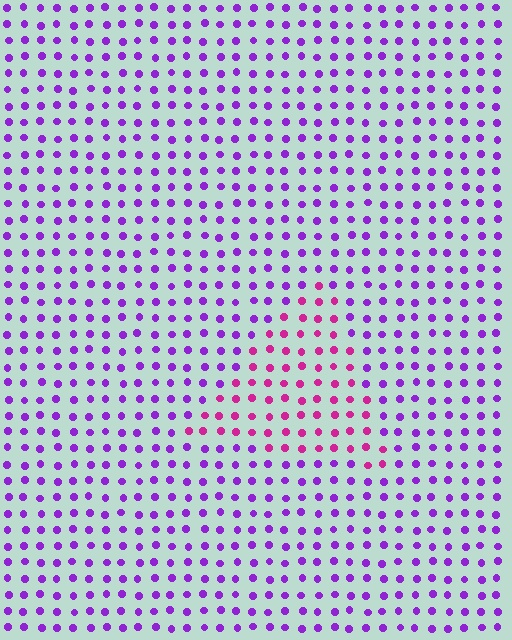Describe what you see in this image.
The image is filled with small purple elements in a uniform arrangement. A triangle-shaped region is visible where the elements are tinted to a slightly different hue, forming a subtle color boundary.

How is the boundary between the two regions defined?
The boundary is defined purely by a slight shift in hue (about 42 degrees). Spacing, size, and orientation are identical on both sides.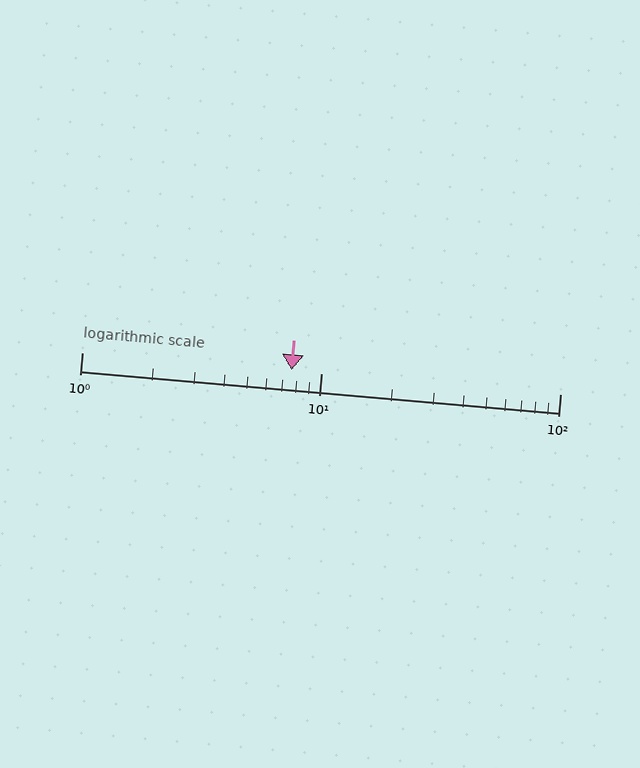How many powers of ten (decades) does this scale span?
The scale spans 2 decades, from 1 to 100.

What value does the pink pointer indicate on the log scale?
The pointer indicates approximately 7.5.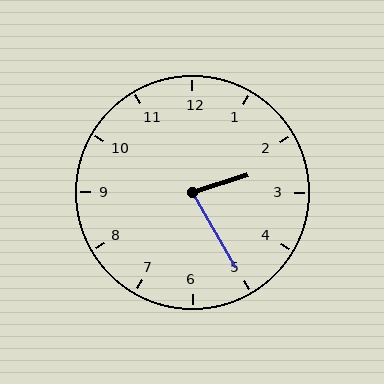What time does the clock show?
2:25.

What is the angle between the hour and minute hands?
Approximately 78 degrees.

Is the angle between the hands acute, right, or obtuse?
It is acute.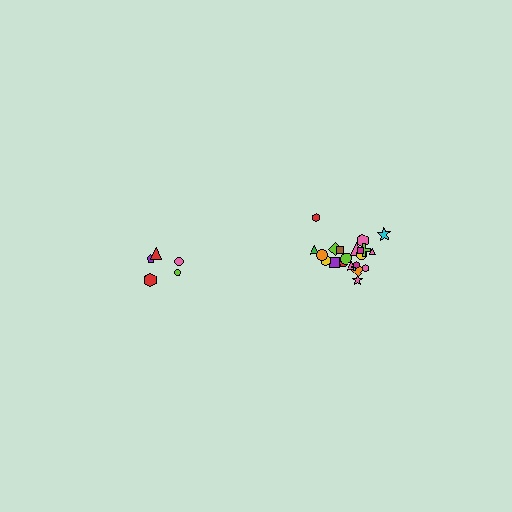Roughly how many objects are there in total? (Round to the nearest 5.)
Roughly 25 objects in total.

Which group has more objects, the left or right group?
The right group.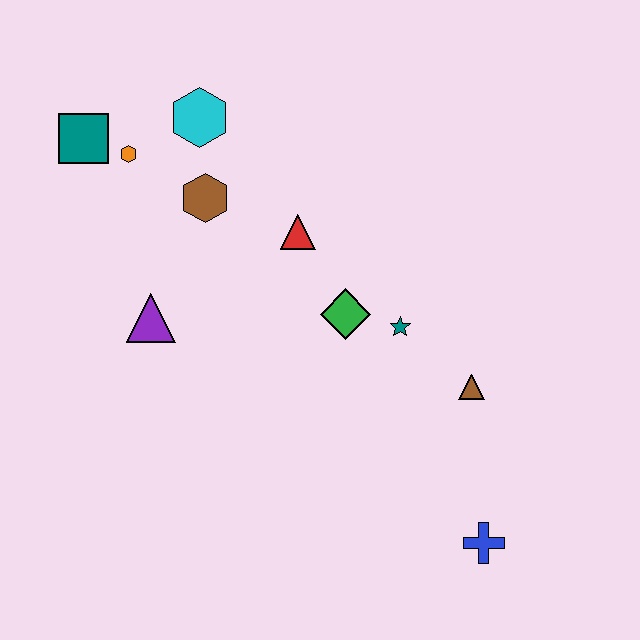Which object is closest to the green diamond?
The teal star is closest to the green diamond.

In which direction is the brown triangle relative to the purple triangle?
The brown triangle is to the right of the purple triangle.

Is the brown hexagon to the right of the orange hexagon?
Yes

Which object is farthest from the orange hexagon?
The blue cross is farthest from the orange hexagon.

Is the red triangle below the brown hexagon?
Yes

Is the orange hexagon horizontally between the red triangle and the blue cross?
No